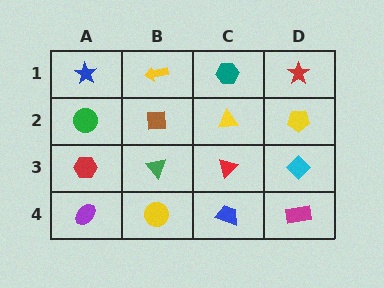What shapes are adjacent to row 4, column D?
A cyan diamond (row 3, column D), a blue trapezoid (row 4, column C).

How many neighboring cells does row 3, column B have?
4.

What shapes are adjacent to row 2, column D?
A red star (row 1, column D), a cyan diamond (row 3, column D), a yellow triangle (row 2, column C).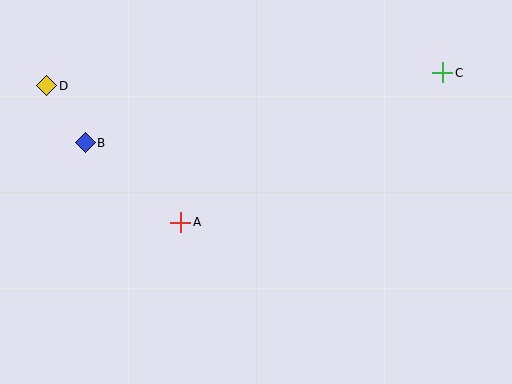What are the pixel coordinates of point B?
Point B is at (85, 143).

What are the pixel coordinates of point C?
Point C is at (443, 73).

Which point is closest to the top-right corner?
Point C is closest to the top-right corner.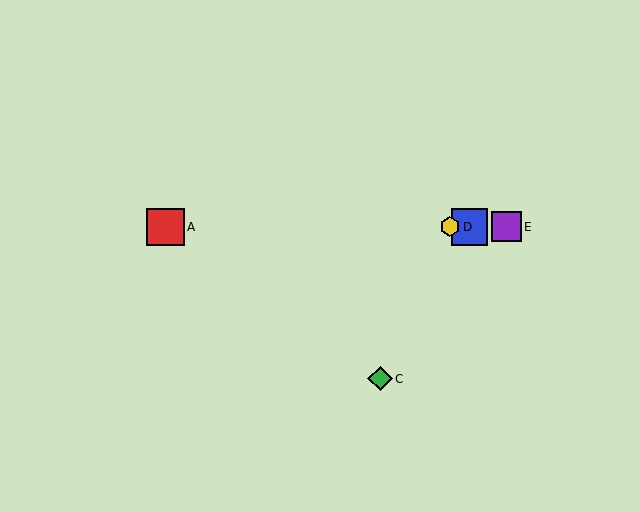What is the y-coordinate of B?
Object B is at y≈227.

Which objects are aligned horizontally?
Objects A, B, D, E are aligned horizontally.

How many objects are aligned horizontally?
4 objects (A, B, D, E) are aligned horizontally.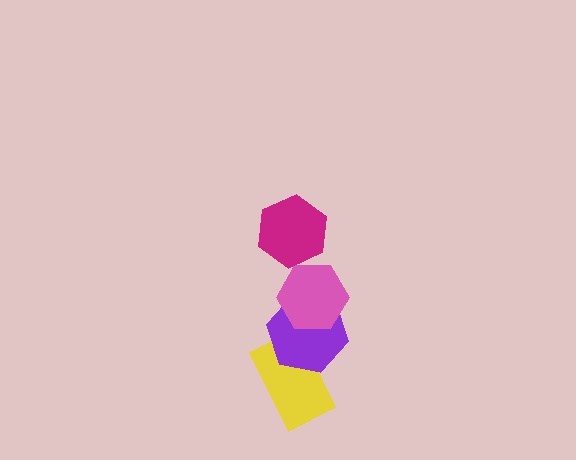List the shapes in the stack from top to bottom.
From top to bottom: the magenta hexagon, the pink hexagon, the purple hexagon, the yellow rectangle.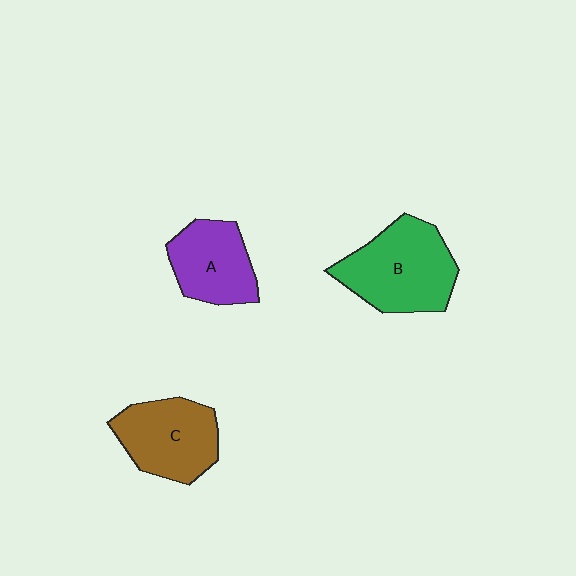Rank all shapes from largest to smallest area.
From largest to smallest: B (green), C (brown), A (purple).